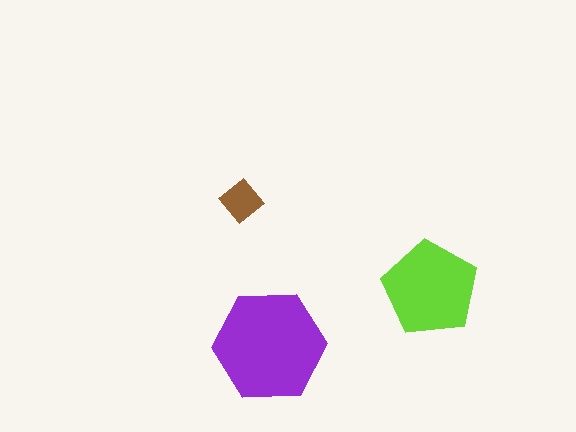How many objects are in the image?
There are 3 objects in the image.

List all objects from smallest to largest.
The brown diamond, the lime pentagon, the purple hexagon.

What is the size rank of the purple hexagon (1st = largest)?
1st.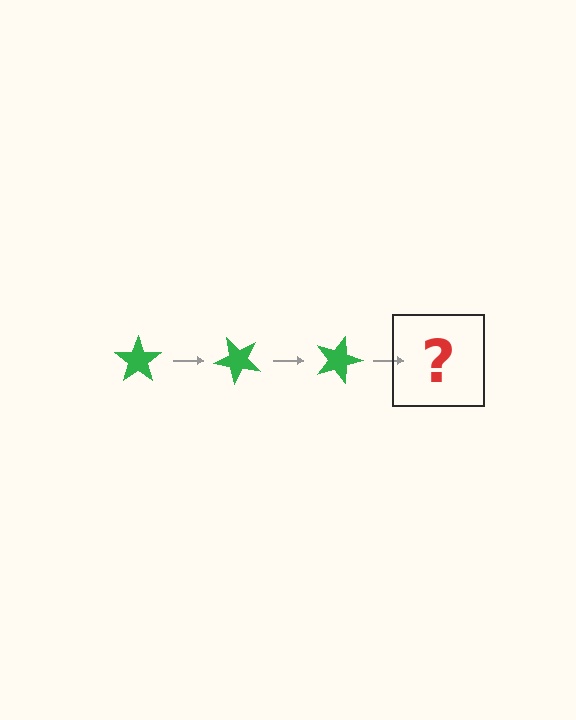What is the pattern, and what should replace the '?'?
The pattern is that the star rotates 45 degrees each step. The '?' should be a green star rotated 135 degrees.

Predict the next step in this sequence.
The next step is a green star rotated 135 degrees.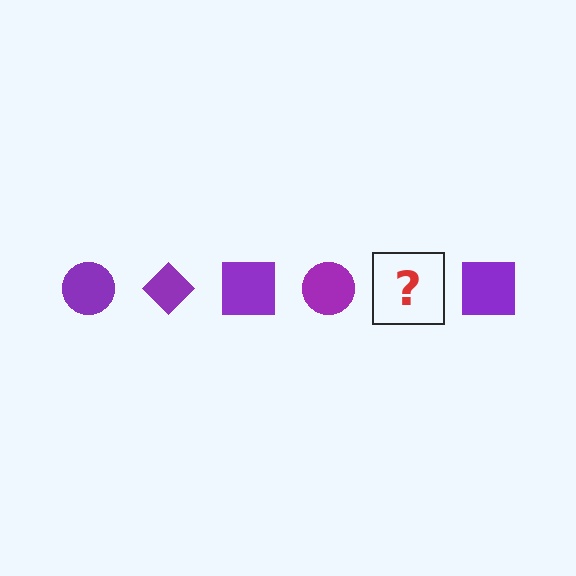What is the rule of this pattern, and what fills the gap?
The rule is that the pattern cycles through circle, diamond, square shapes in purple. The gap should be filled with a purple diamond.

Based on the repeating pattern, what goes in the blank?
The blank should be a purple diamond.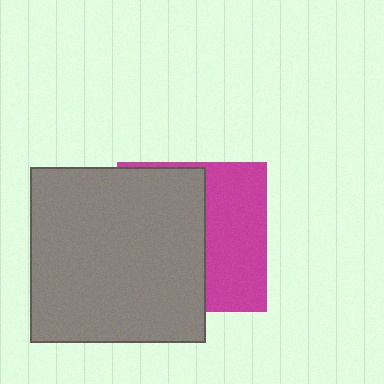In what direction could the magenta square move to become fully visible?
The magenta square could move right. That would shift it out from behind the gray square entirely.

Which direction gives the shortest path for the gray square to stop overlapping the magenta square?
Moving left gives the shortest separation.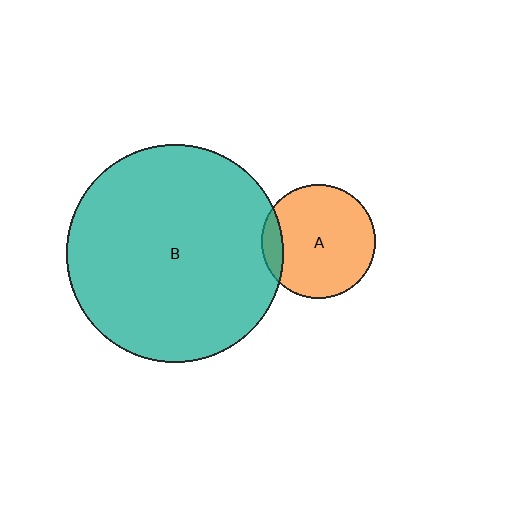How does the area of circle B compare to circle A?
Approximately 3.6 times.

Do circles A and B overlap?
Yes.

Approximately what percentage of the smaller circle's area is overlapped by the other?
Approximately 10%.